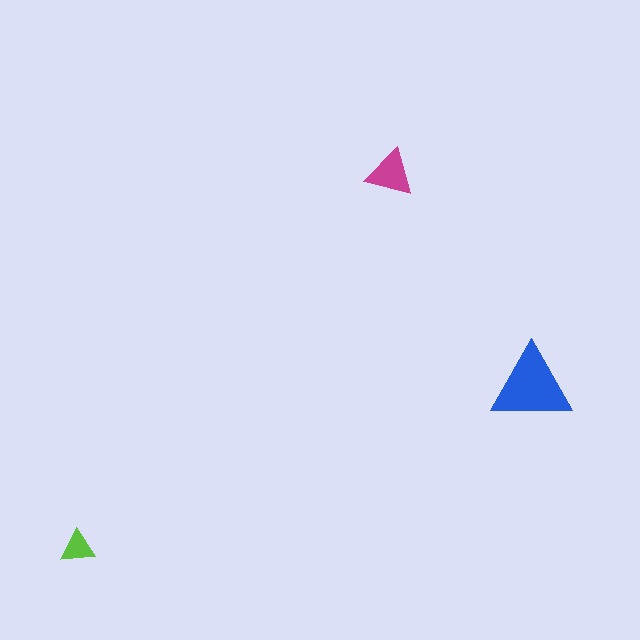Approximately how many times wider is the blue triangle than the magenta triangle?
About 1.5 times wider.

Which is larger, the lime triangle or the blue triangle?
The blue one.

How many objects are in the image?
There are 3 objects in the image.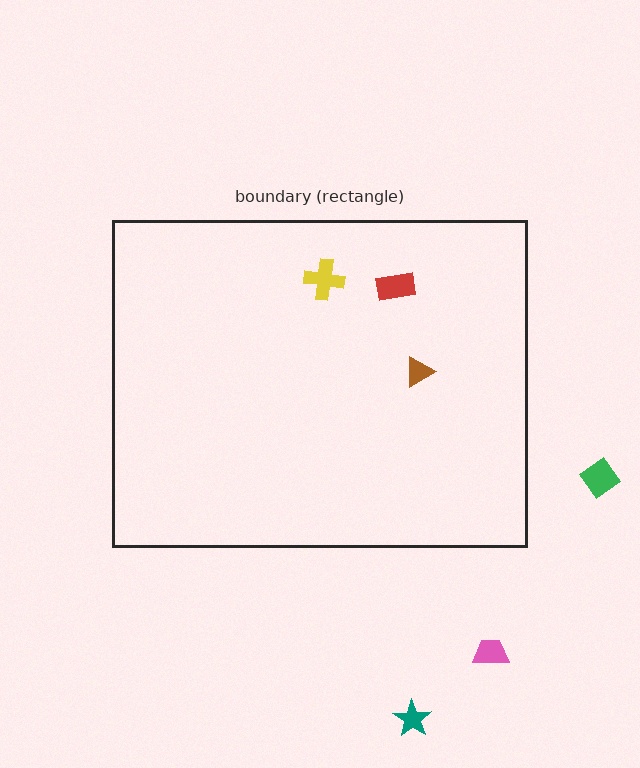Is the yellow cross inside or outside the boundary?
Inside.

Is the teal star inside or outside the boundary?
Outside.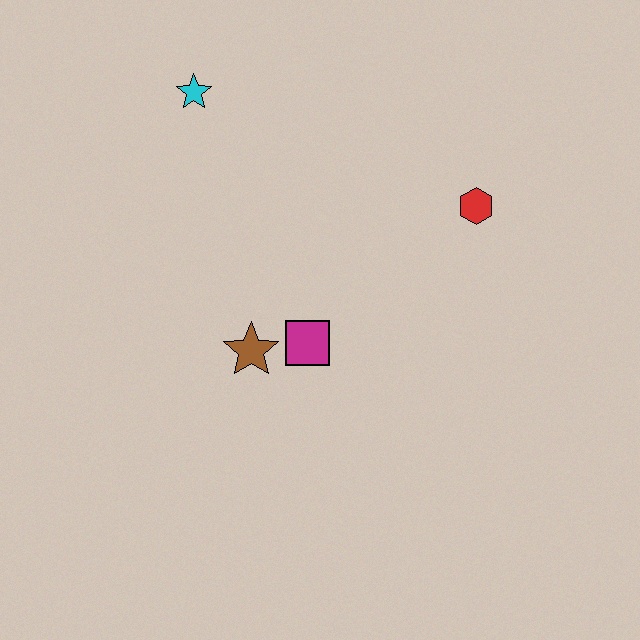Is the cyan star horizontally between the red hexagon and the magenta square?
No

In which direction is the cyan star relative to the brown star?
The cyan star is above the brown star.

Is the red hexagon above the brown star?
Yes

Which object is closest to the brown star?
The magenta square is closest to the brown star.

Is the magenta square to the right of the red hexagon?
No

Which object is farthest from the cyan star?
The red hexagon is farthest from the cyan star.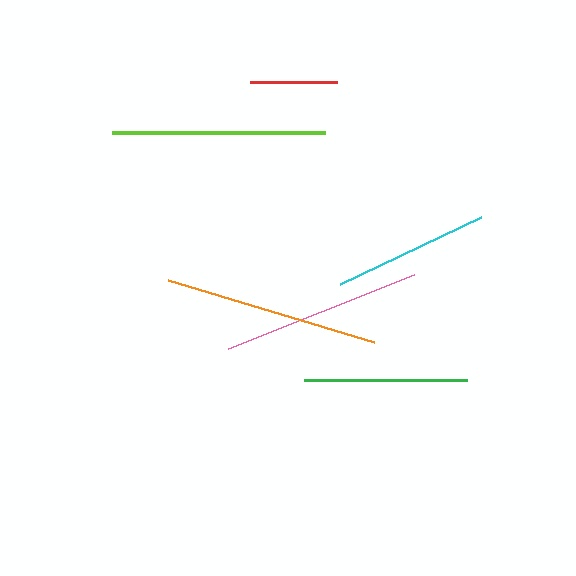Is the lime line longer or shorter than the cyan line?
The lime line is longer than the cyan line.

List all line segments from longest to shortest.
From longest to shortest: orange, lime, pink, green, cyan, red.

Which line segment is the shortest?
The red line is the shortest at approximately 87 pixels.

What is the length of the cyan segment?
The cyan segment is approximately 156 pixels long.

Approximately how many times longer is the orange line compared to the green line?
The orange line is approximately 1.3 times the length of the green line.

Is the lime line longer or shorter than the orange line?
The orange line is longer than the lime line.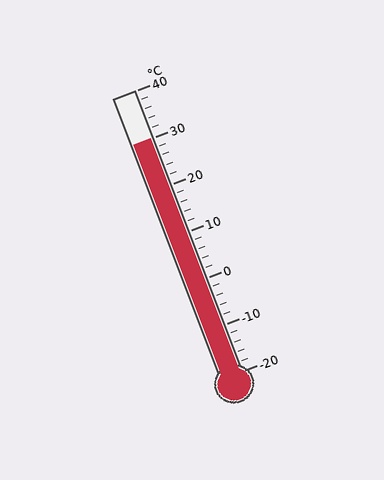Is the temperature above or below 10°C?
The temperature is above 10°C.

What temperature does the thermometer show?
The thermometer shows approximately 30°C.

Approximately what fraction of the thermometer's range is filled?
The thermometer is filled to approximately 85% of its range.